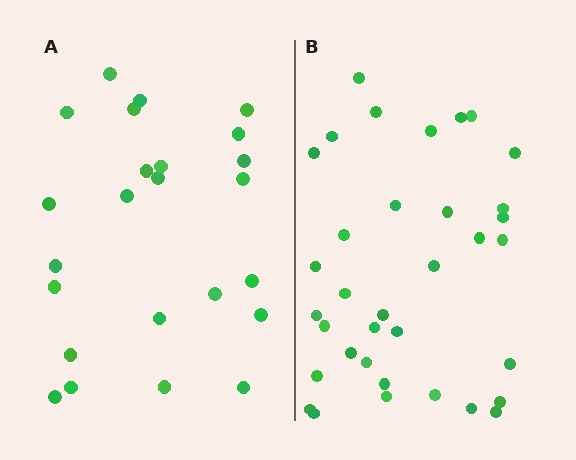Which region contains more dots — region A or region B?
Region B (the right region) has more dots.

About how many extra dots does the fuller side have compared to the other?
Region B has roughly 12 or so more dots than region A.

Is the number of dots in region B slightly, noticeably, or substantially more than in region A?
Region B has substantially more. The ratio is roughly 1.5 to 1.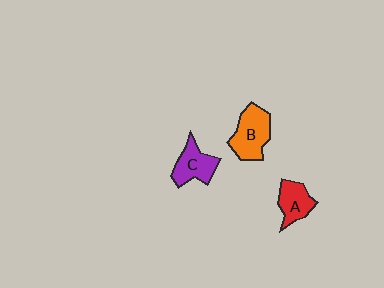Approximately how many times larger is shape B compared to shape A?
Approximately 1.4 times.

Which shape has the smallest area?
Shape A (red).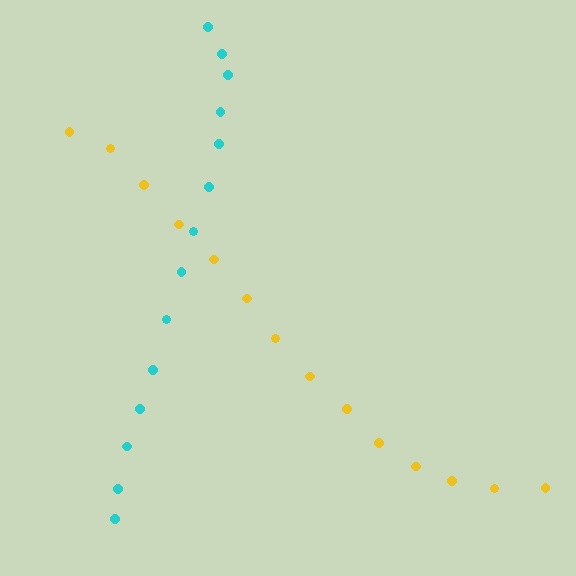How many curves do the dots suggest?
There are 2 distinct paths.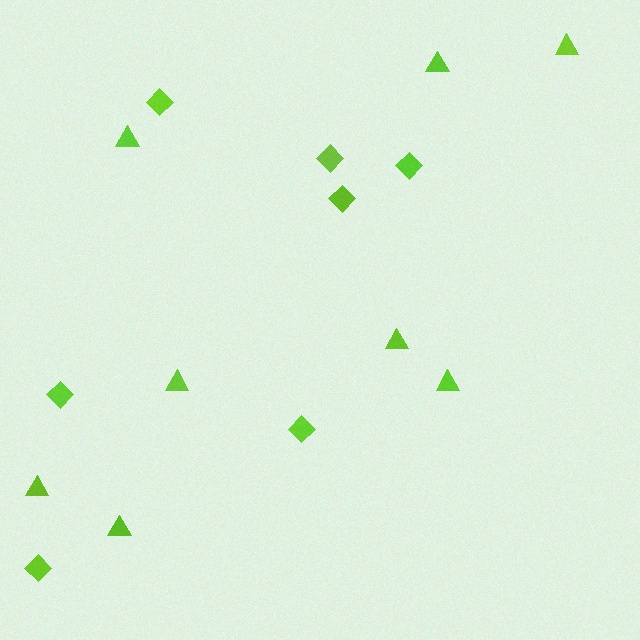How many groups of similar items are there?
There are 2 groups: one group of triangles (8) and one group of diamonds (7).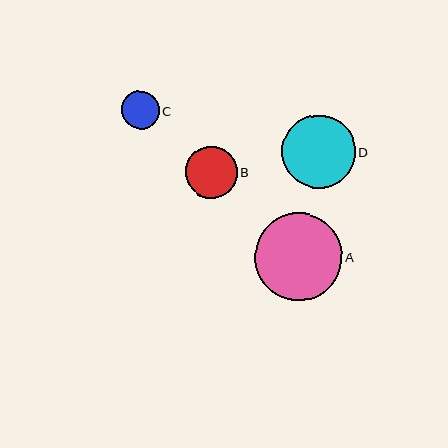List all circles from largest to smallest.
From largest to smallest: A, D, B, C.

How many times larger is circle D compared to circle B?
Circle D is approximately 1.4 times the size of circle B.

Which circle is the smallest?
Circle C is the smallest with a size of approximately 37 pixels.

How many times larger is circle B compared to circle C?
Circle B is approximately 1.4 times the size of circle C.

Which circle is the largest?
Circle A is the largest with a size of approximately 88 pixels.